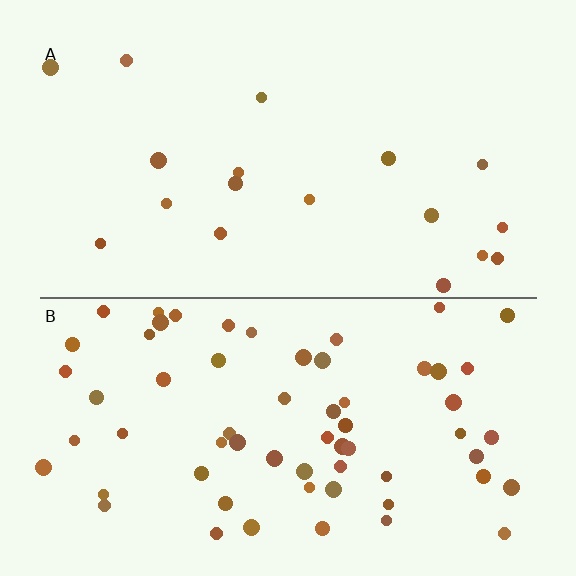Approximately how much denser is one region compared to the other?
Approximately 3.5× — region B over region A.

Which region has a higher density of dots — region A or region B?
B (the bottom).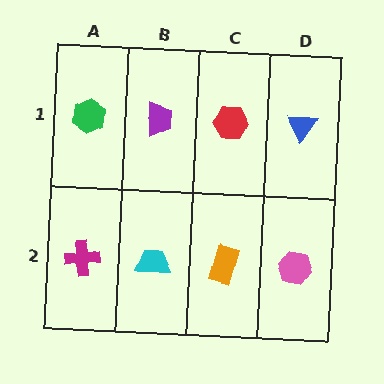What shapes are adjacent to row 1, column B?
A cyan trapezoid (row 2, column B), a green hexagon (row 1, column A), a red hexagon (row 1, column C).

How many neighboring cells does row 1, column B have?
3.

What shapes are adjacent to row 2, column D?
A blue triangle (row 1, column D), an orange rectangle (row 2, column C).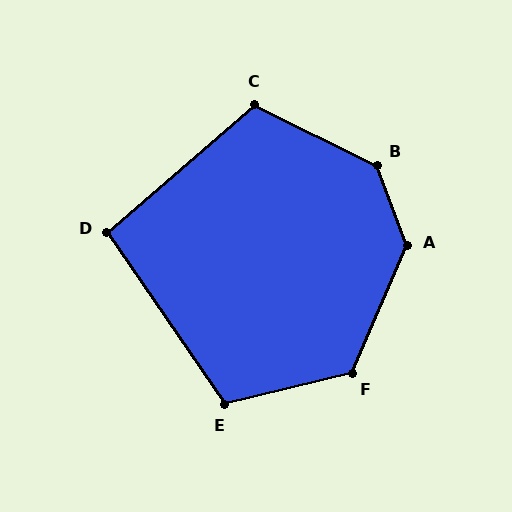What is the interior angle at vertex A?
Approximately 136 degrees (obtuse).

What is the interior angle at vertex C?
Approximately 113 degrees (obtuse).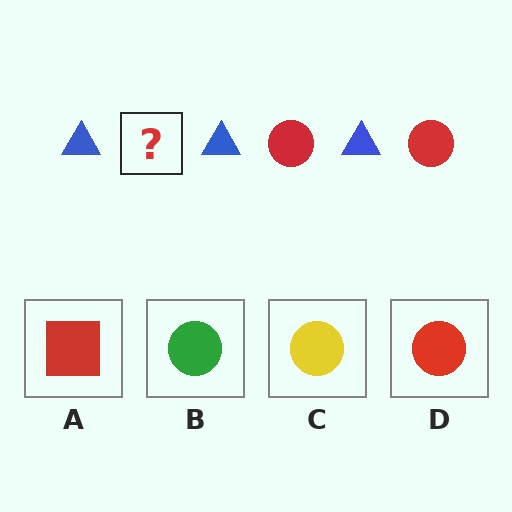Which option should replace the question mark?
Option D.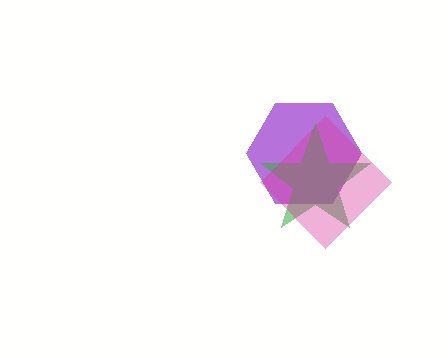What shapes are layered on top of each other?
The layered shapes are: a purple hexagon, a green star, a magenta diamond.